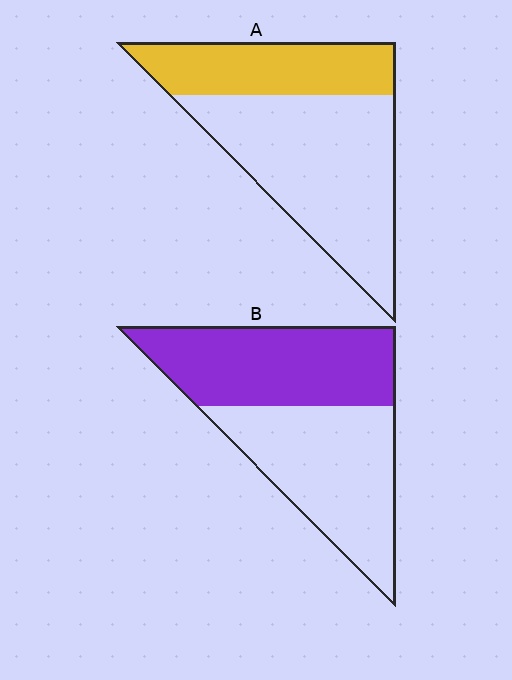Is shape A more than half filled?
No.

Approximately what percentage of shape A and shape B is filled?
A is approximately 35% and B is approximately 50%.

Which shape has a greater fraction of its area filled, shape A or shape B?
Shape B.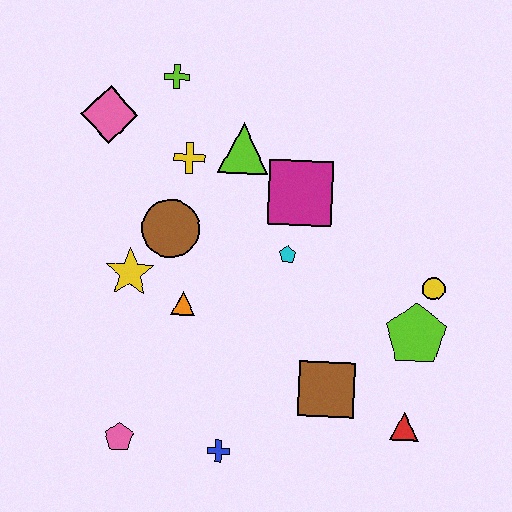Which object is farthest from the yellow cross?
The red triangle is farthest from the yellow cross.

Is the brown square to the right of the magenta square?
Yes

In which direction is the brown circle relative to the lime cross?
The brown circle is below the lime cross.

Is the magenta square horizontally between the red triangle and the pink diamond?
Yes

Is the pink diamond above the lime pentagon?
Yes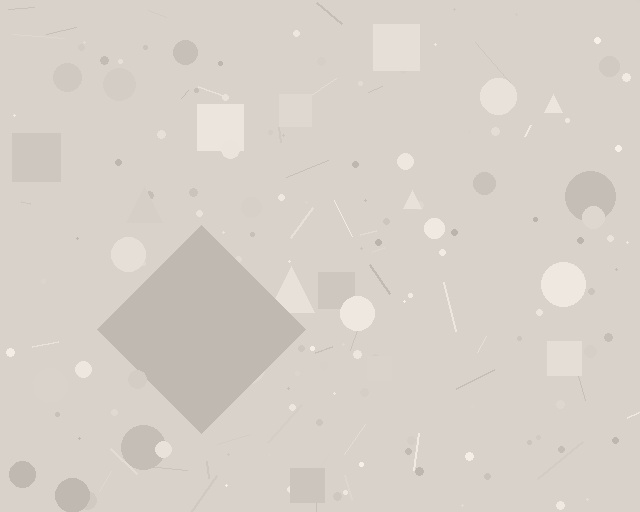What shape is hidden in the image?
A diamond is hidden in the image.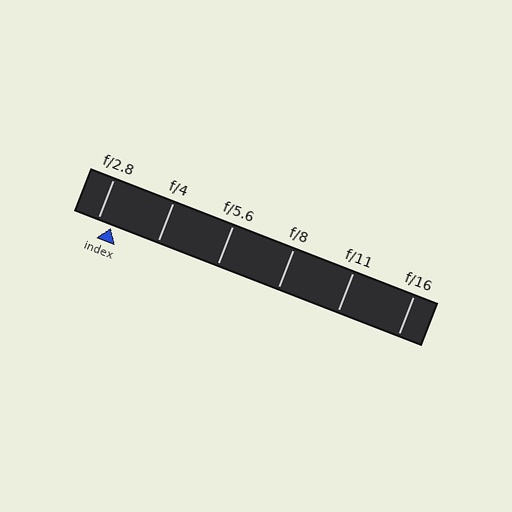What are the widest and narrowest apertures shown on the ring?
The widest aperture shown is f/2.8 and the narrowest is f/16.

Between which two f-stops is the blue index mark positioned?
The index mark is between f/2.8 and f/4.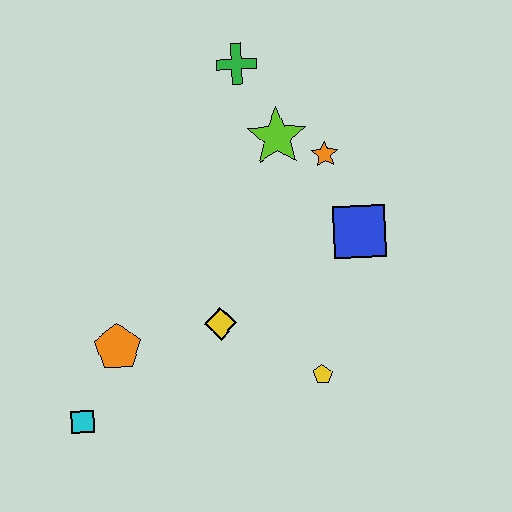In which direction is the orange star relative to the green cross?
The orange star is below the green cross.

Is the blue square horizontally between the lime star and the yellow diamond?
No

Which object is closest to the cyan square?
The orange pentagon is closest to the cyan square.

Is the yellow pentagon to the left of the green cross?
No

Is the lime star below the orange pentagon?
No